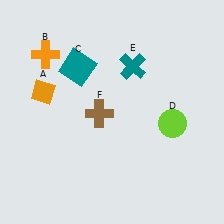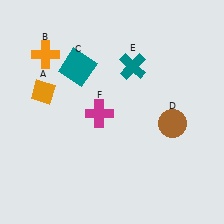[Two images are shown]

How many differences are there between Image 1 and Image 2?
There are 2 differences between the two images.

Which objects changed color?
D changed from lime to brown. F changed from brown to magenta.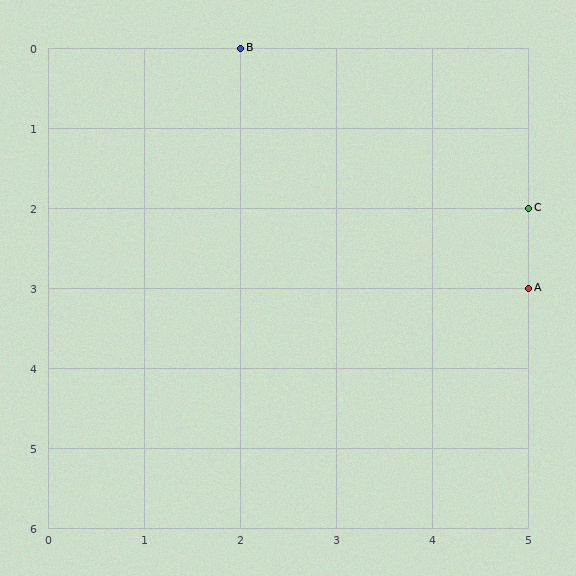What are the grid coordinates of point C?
Point C is at grid coordinates (5, 2).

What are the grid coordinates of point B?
Point B is at grid coordinates (2, 0).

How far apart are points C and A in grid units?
Points C and A are 1 row apart.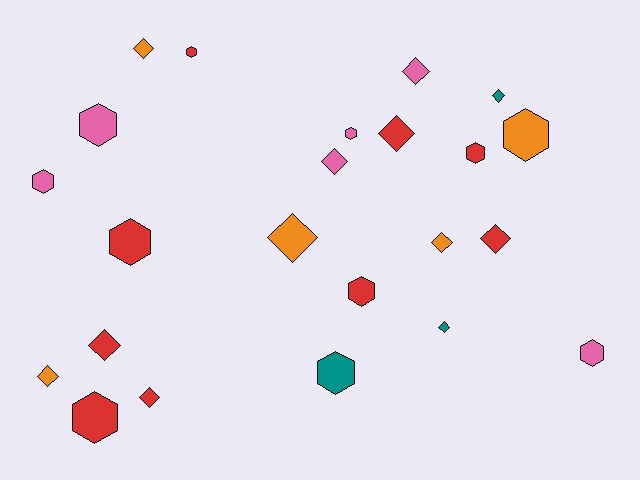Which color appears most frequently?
Red, with 9 objects.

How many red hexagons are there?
There are 5 red hexagons.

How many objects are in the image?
There are 23 objects.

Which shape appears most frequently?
Diamond, with 12 objects.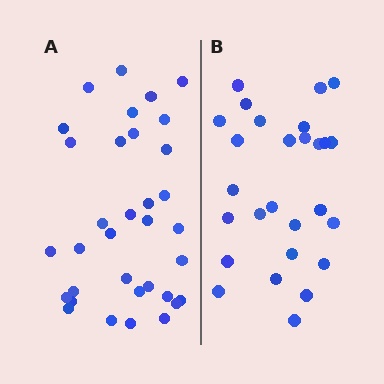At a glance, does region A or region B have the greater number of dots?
Region A (the left region) has more dots.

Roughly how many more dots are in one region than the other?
Region A has roughly 8 or so more dots than region B.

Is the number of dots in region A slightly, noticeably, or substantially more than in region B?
Region A has noticeably more, but not dramatically so. The ratio is roughly 1.3 to 1.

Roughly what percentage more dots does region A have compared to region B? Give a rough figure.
About 25% more.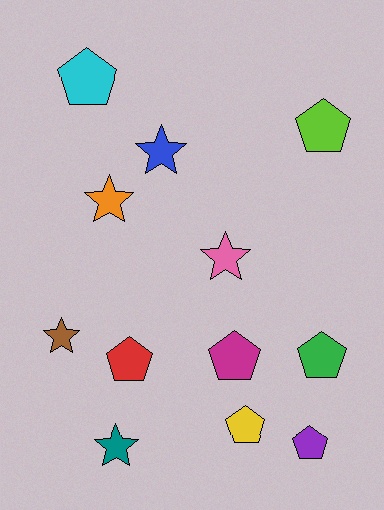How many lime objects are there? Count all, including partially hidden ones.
There is 1 lime object.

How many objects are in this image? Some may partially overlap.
There are 12 objects.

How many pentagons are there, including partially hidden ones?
There are 7 pentagons.